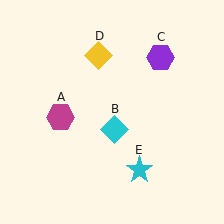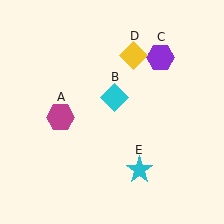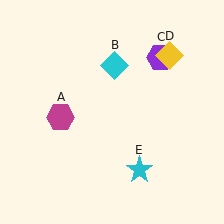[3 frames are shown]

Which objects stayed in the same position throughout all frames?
Magenta hexagon (object A) and purple hexagon (object C) and cyan star (object E) remained stationary.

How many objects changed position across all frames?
2 objects changed position: cyan diamond (object B), yellow diamond (object D).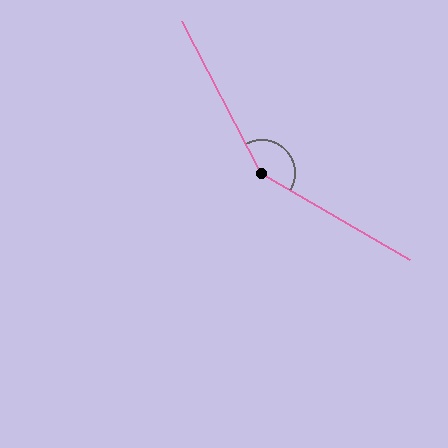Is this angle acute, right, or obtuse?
It is obtuse.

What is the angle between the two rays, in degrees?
Approximately 148 degrees.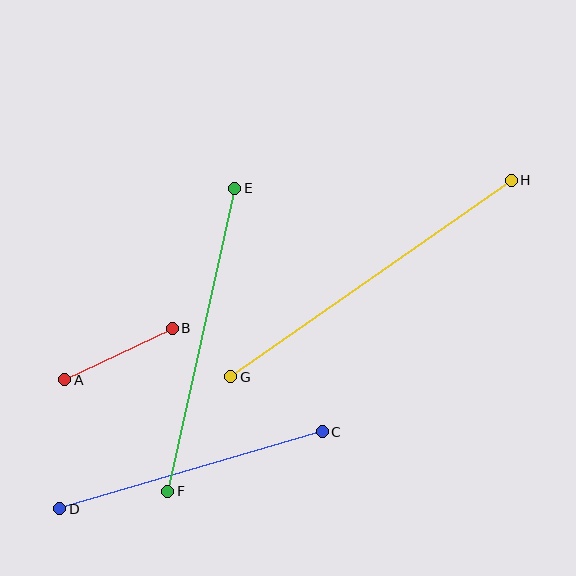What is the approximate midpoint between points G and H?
The midpoint is at approximately (371, 278) pixels.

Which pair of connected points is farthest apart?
Points G and H are farthest apart.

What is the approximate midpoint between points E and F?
The midpoint is at approximately (201, 340) pixels.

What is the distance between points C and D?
The distance is approximately 273 pixels.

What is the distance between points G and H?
The distance is approximately 343 pixels.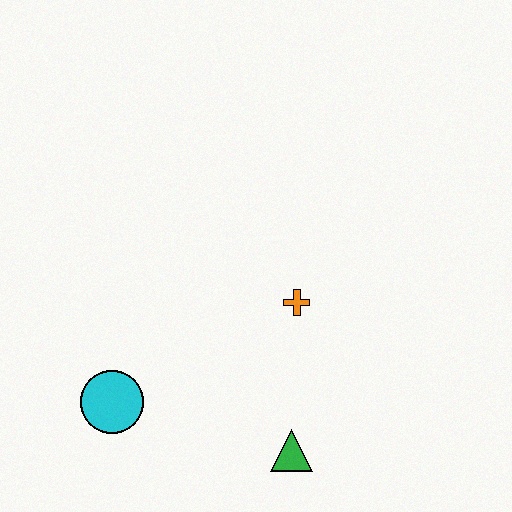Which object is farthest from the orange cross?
The cyan circle is farthest from the orange cross.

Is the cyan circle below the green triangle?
No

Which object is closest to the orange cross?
The green triangle is closest to the orange cross.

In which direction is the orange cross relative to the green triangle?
The orange cross is above the green triangle.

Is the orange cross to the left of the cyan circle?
No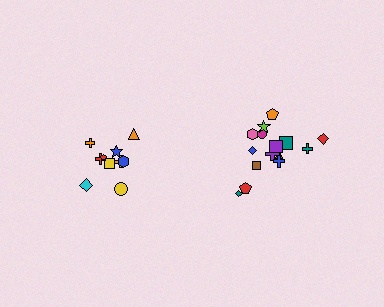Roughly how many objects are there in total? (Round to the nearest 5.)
Roughly 25 objects in total.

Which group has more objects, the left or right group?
The right group.